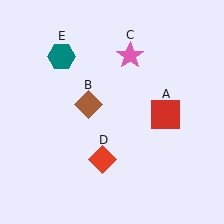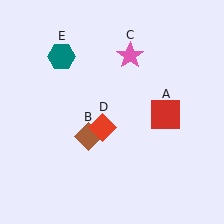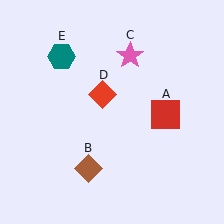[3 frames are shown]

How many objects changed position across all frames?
2 objects changed position: brown diamond (object B), red diamond (object D).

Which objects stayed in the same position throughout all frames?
Red square (object A) and pink star (object C) and teal hexagon (object E) remained stationary.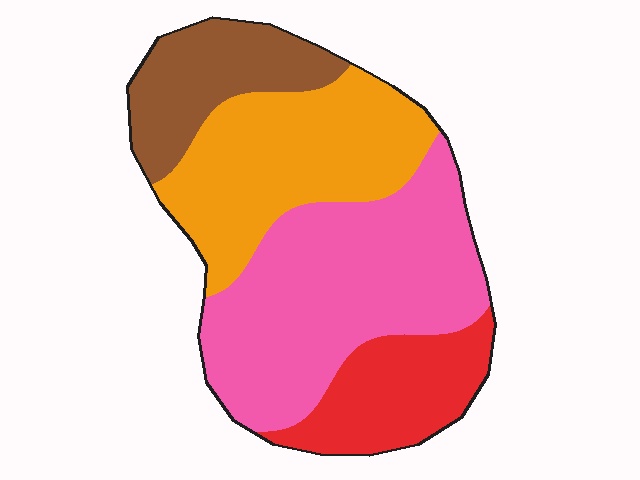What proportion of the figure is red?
Red covers 16% of the figure.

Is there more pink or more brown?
Pink.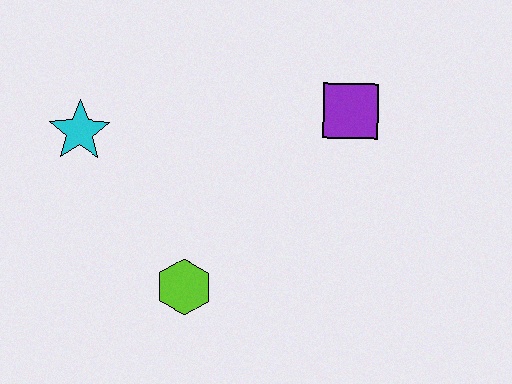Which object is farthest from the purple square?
The cyan star is farthest from the purple square.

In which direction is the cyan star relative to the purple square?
The cyan star is to the left of the purple square.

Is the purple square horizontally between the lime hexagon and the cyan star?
No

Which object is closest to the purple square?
The lime hexagon is closest to the purple square.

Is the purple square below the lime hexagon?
No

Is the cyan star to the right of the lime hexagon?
No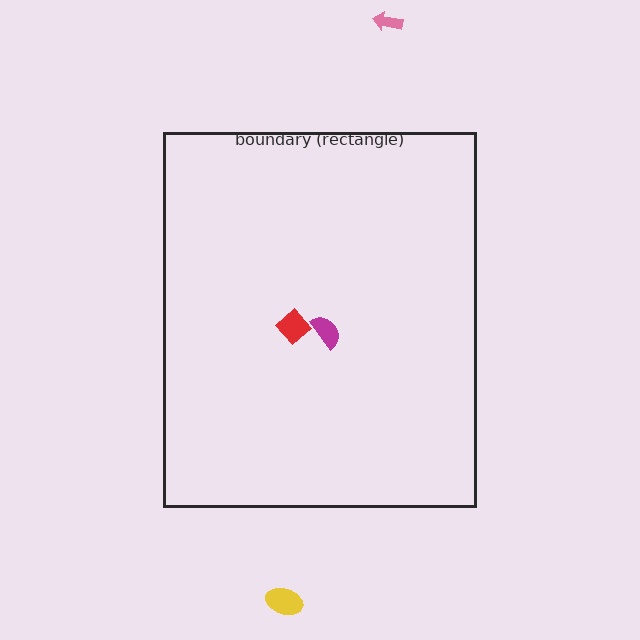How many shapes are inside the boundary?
2 inside, 2 outside.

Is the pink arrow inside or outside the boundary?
Outside.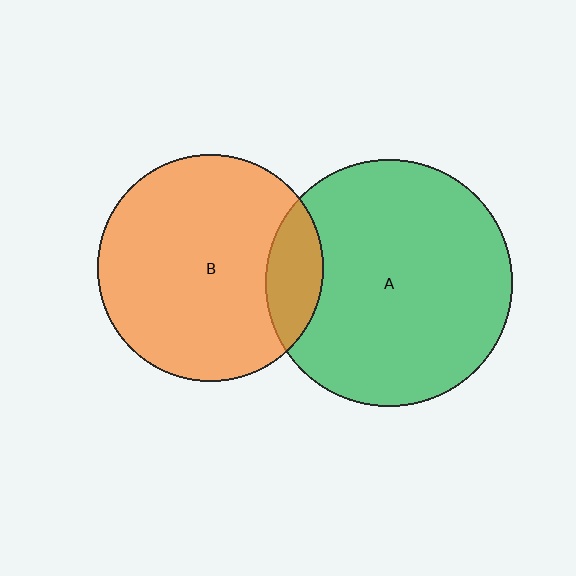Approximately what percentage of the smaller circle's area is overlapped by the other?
Approximately 15%.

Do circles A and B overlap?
Yes.